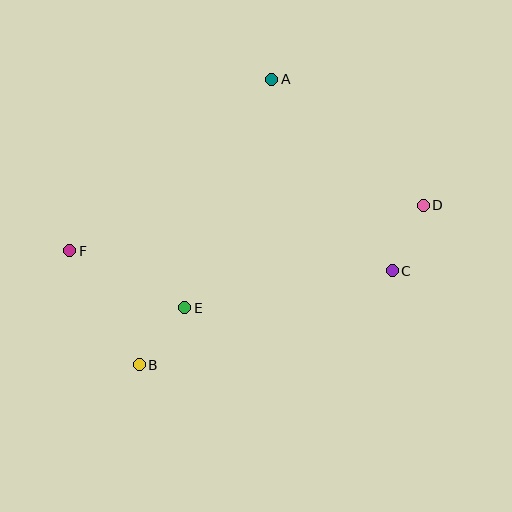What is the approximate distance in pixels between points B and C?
The distance between B and C is approximately 270 pixels.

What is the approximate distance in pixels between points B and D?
The distance between B and D is approximately 326 pixels.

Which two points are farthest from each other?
Points D and F are farthest from each other.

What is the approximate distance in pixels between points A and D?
The distance between A and D is approximately 197 pixels.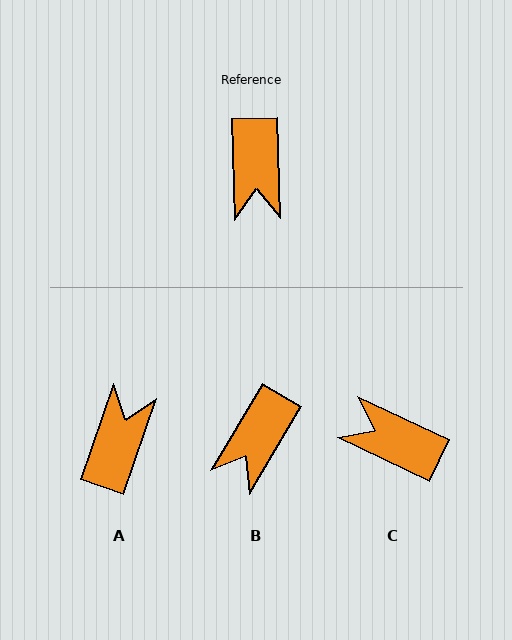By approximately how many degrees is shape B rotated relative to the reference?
Approximately 33 degrees clockwise.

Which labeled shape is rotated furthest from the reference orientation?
A, about 159 degrees away.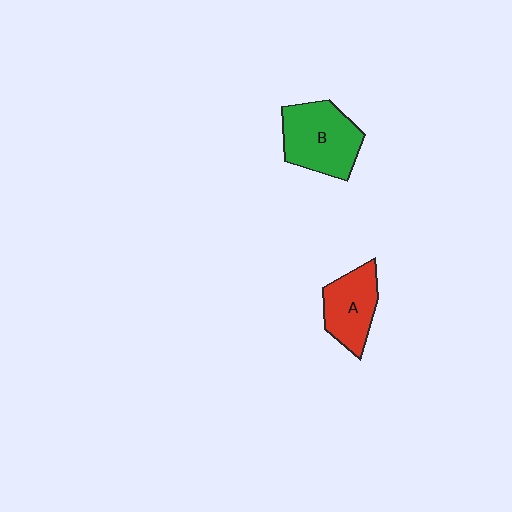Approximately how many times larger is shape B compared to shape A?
Approximately 1.3 times.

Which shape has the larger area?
Shape B (green).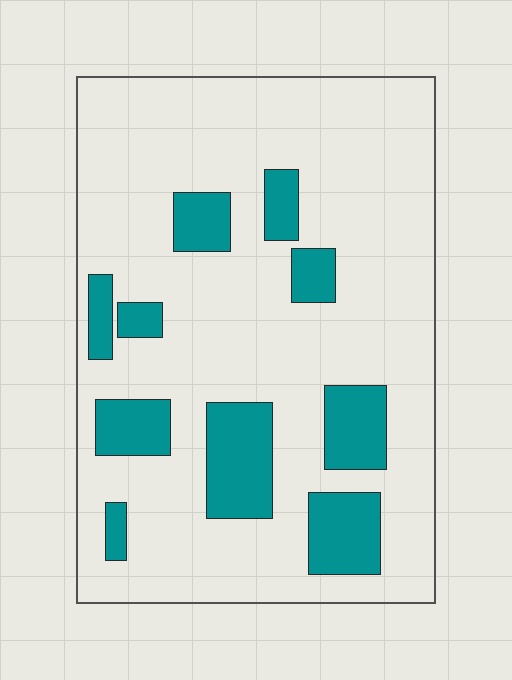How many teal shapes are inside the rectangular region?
10.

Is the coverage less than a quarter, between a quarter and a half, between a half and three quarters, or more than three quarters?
Less than a quarter.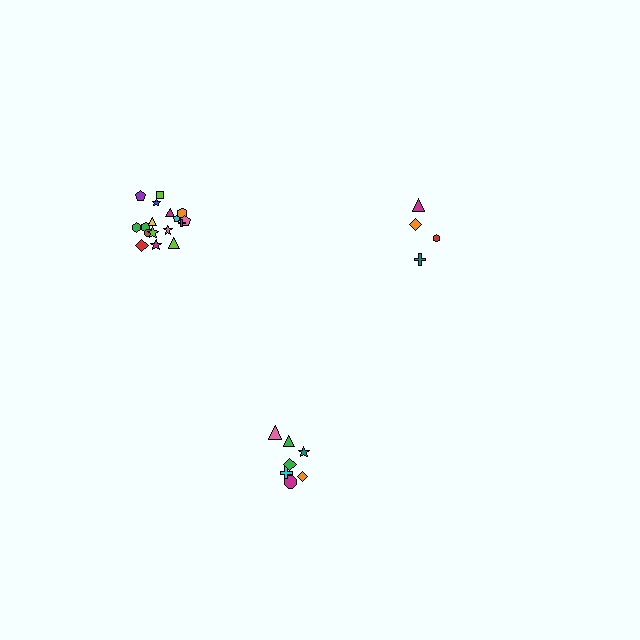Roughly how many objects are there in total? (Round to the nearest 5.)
Roughly 30 objects in total.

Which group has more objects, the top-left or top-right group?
The top-left group.